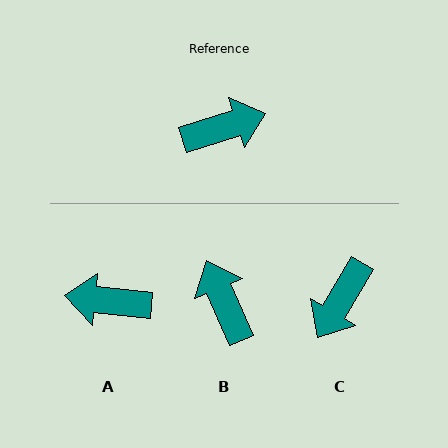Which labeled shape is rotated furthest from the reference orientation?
A, about 156 degrees away.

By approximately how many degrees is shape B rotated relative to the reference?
Approximately 95 degrees counter-clockwise.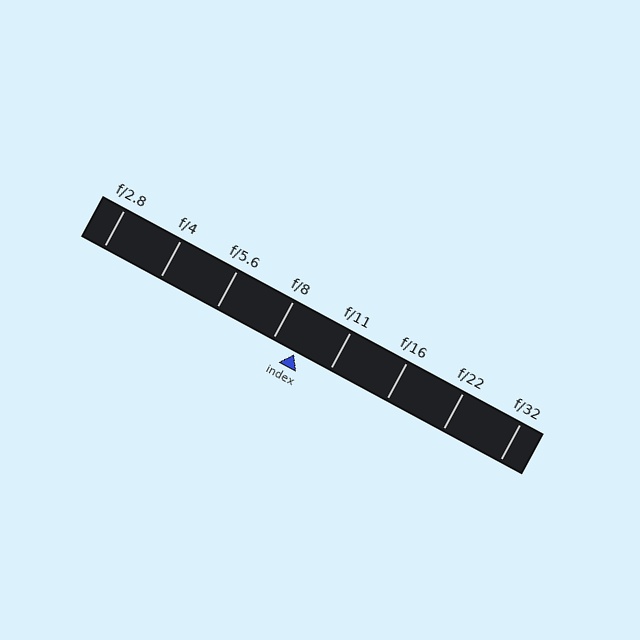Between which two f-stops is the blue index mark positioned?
The index mark is between f/8 and f/11.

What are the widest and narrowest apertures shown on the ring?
The widest aperture shown is f/2.8 and the narrowest is f/32.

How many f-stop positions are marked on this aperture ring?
There are 8 f-stop positions marked.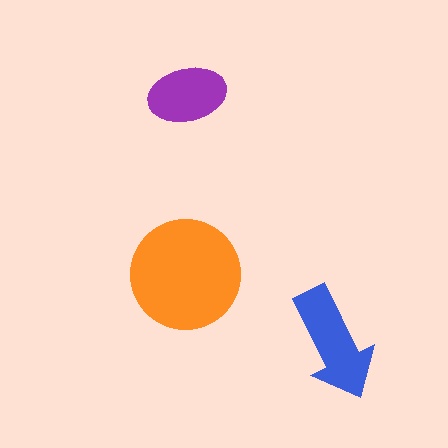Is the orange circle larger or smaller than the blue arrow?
Larger.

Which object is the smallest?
The purple ellipse.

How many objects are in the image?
There are 3 objects in the image.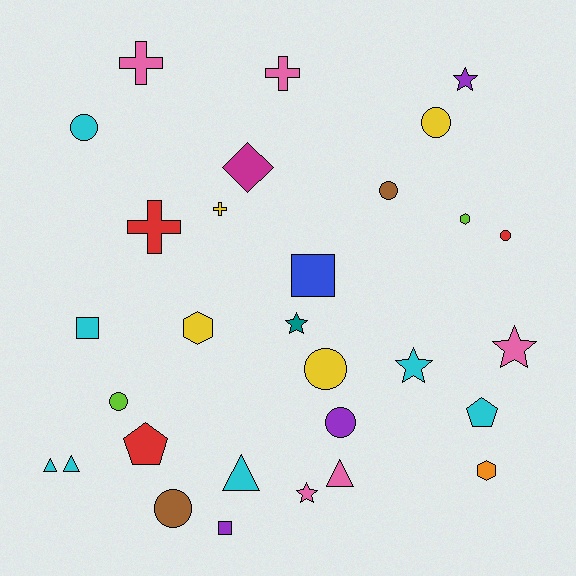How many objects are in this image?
There are 30 objects.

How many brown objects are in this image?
There are 2 brown objects.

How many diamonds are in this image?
There is 1 diamond.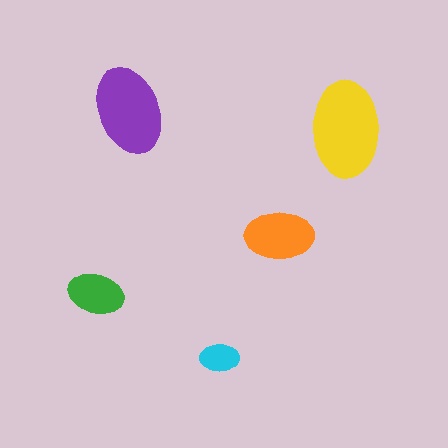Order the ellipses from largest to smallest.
the yellow one, the purple one, the orange one, the green one, the cyan one.